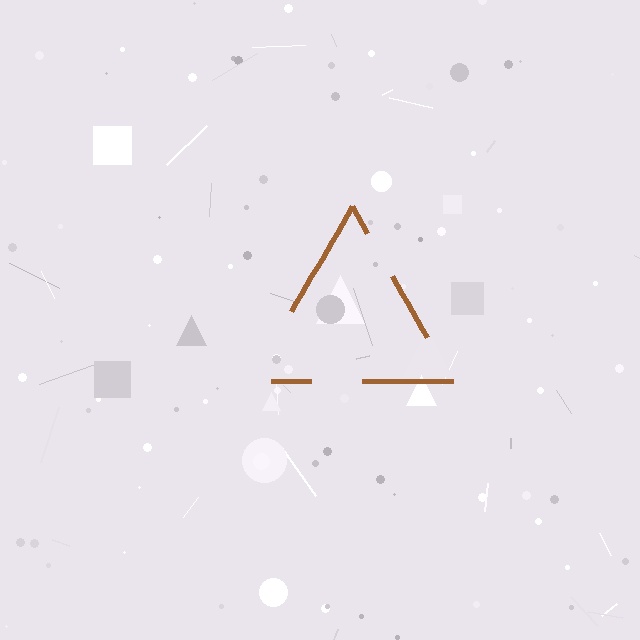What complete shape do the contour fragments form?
The contour fragments form a triangle.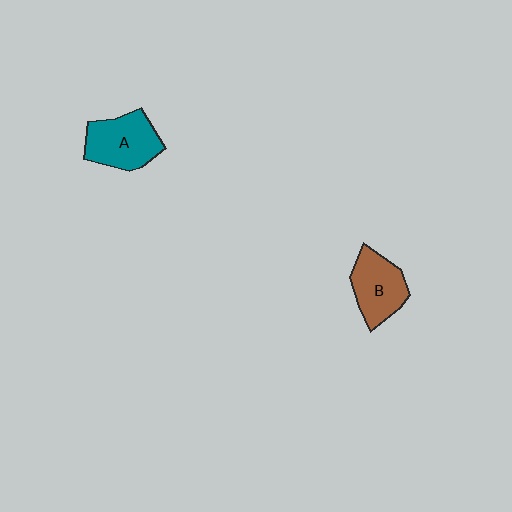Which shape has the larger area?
Shape A (teal).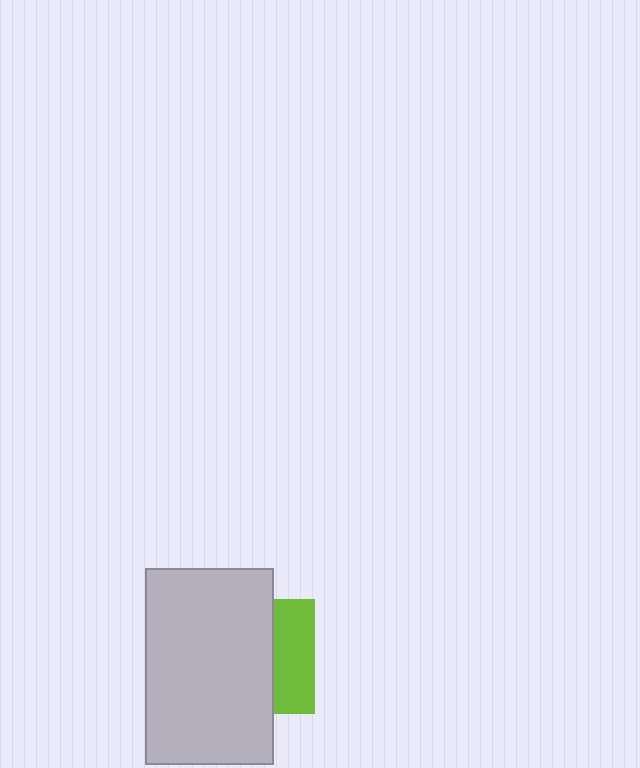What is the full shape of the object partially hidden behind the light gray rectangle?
The partially hidden object is a lime square.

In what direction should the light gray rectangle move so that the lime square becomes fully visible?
The light gray rectangle should move left. That is the shortest direction to clear the overlap and leave the lime square fully visible.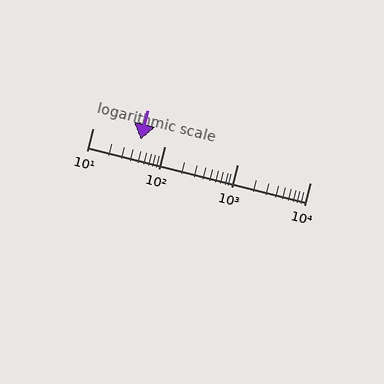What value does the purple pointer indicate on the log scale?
The pointer indicates approximately 46.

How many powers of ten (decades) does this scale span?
The scale spans 3 decades, from 10 to 10000.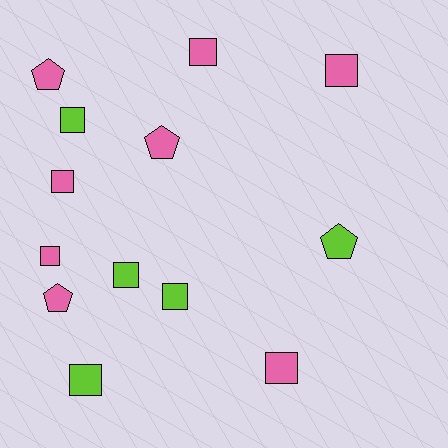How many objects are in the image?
There are 13 objects.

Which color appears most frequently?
Pink, with 8 objects.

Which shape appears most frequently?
Square, with 9 objects.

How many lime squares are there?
There are 4 lime squares.